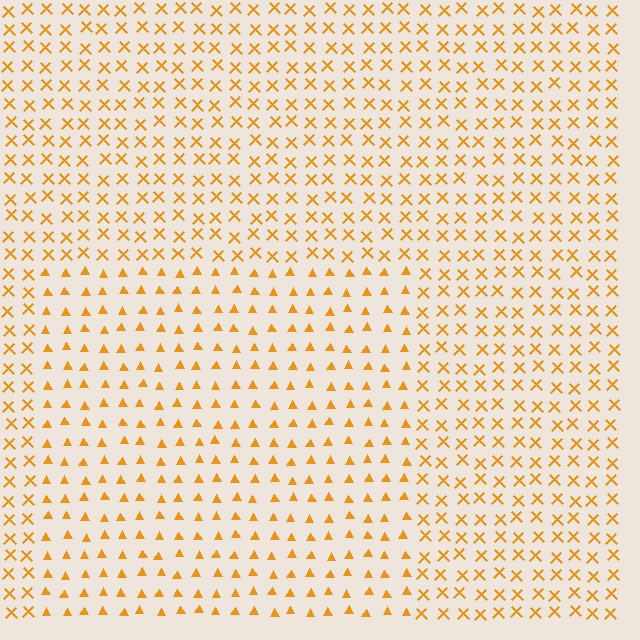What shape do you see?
I see a rectangle.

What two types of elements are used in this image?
The image uses triangles inside the rectangle region and X marks outside it.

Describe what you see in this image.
The image is filled with small orange elements arranged in a uniform grid. A rectangle-shaped region contains triangles, while the surrounding area contains X marks. The boundary is defined purely by the change in element shape.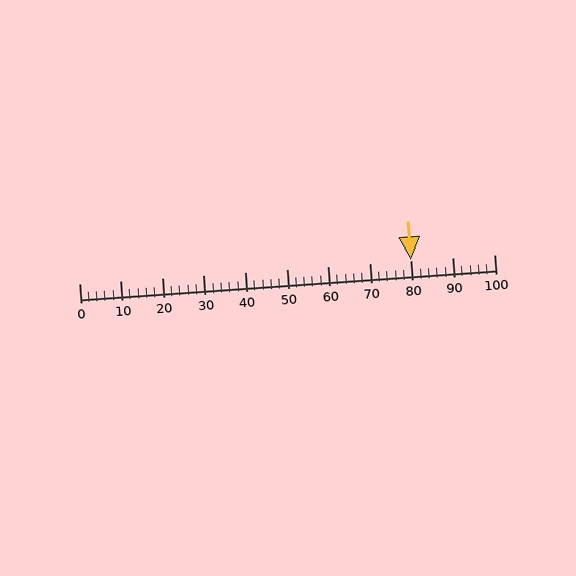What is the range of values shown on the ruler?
The ruler shows values from 0 to 100.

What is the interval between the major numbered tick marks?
The major tick marks are spaced 10 units apart.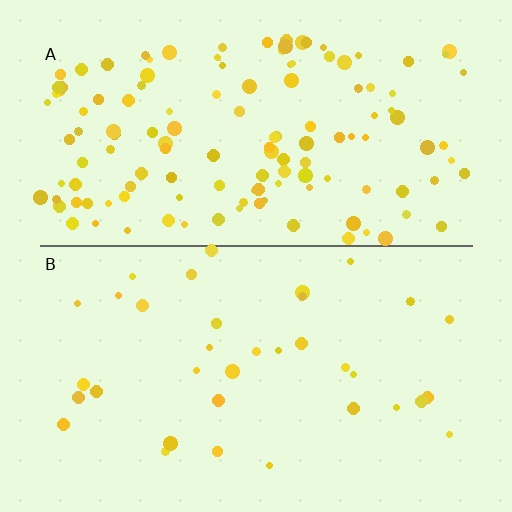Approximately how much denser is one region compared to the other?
Approximately 3.7× — region A over region B.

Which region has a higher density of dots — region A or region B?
A (the top).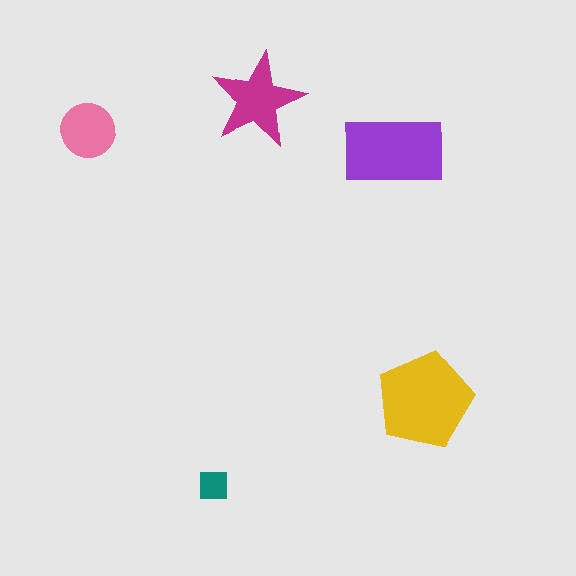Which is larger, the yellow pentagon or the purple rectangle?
The yellow pentagon.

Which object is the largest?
The yellow pentagon.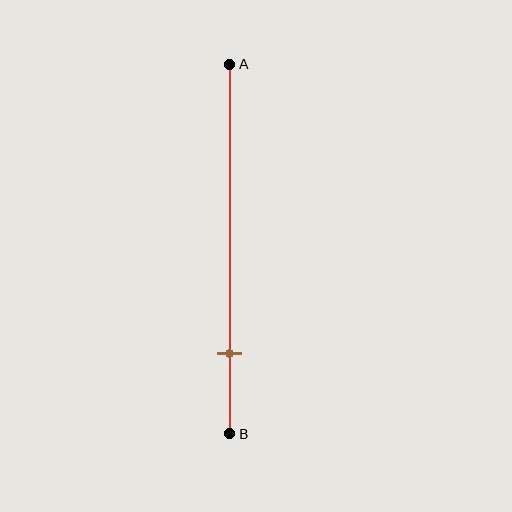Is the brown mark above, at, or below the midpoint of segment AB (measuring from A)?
The brown mark is below the midpoint of segment AB.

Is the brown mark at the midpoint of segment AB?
No, the mark is at about 80% from A, not at the 50% midpoint.